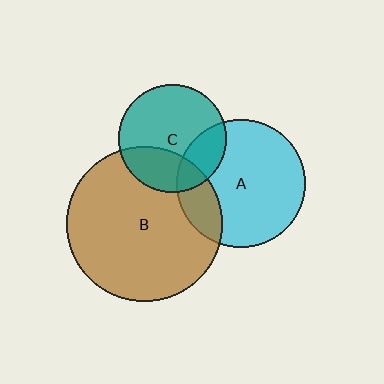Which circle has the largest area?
Circle B (brown).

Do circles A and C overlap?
Yes.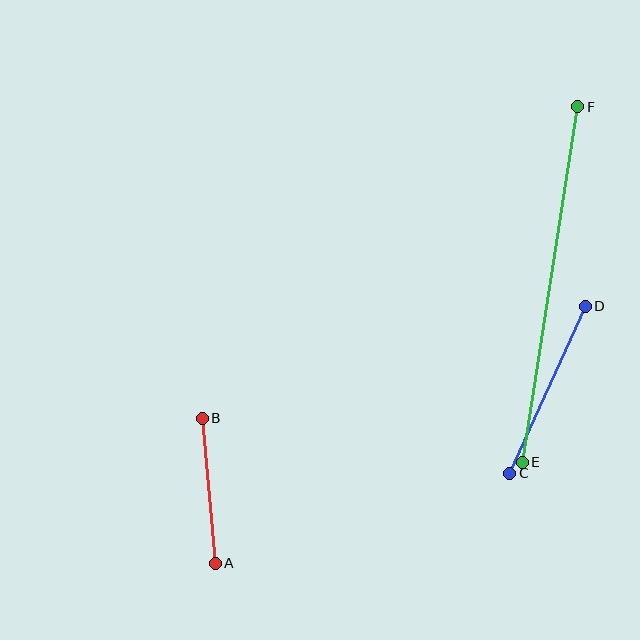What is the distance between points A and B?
The distance is approximately 145 pixels.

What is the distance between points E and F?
The distance is approximately 360 pixels.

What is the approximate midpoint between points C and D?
The midpoint is at approximately (547, 390) pixels.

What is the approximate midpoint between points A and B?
The midpoint is at approximately (209, 491) pixels.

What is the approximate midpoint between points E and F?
The midpoint is at approximately (550, 284) pixels.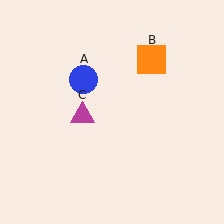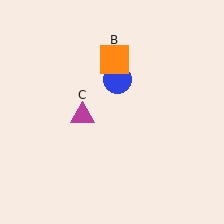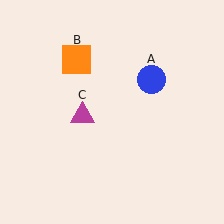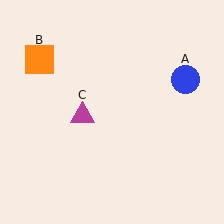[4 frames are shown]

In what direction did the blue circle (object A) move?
The blue circle (object A) moved right.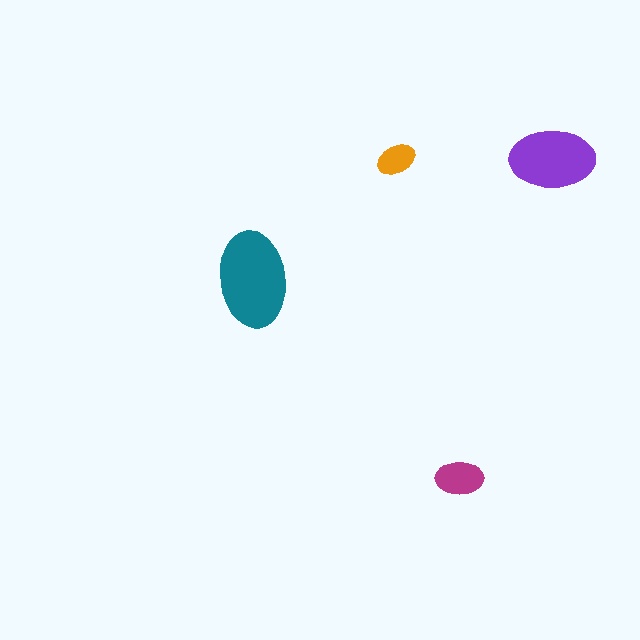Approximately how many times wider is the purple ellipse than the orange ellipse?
About 2 times wider.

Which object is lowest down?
The magenta ellipse is bottommost.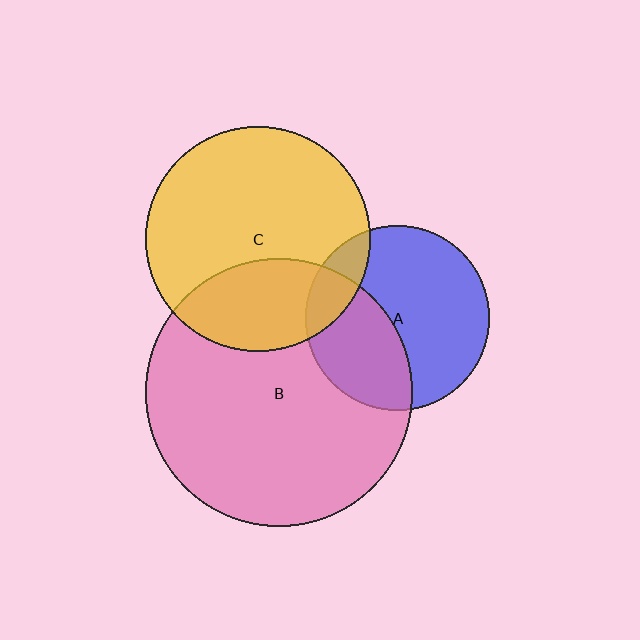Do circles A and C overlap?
Yes.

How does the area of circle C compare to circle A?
Approximately 1.5 times.